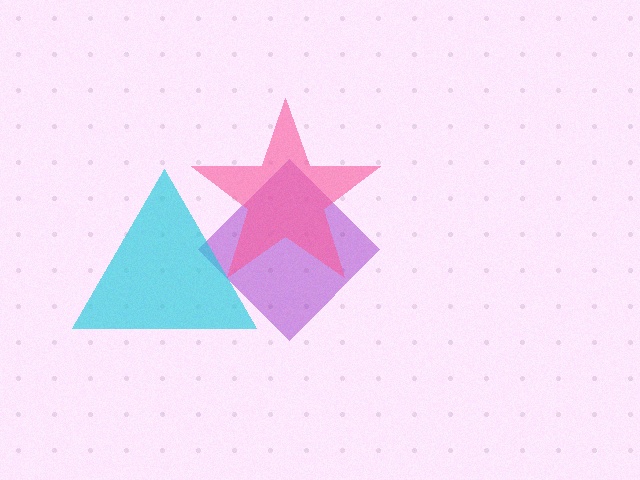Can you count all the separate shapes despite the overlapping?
Yes, there are 3 separate shapes.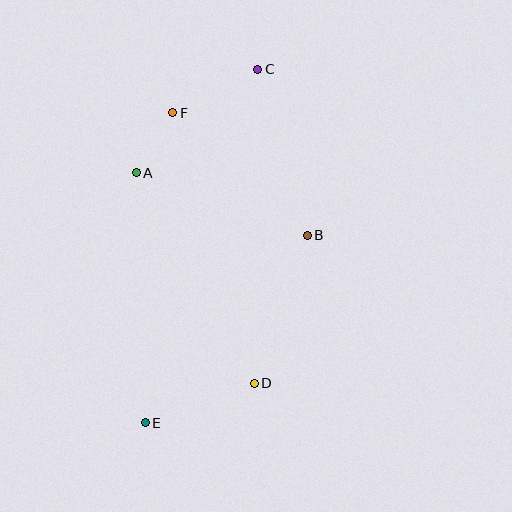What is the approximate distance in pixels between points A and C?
The distance between A and C is approximately 160 pixels.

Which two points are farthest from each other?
Points C and E are farthest from each other.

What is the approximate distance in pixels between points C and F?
The distance between C and F is approximately 96 pixels.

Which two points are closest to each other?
Points A and F are closest to each other.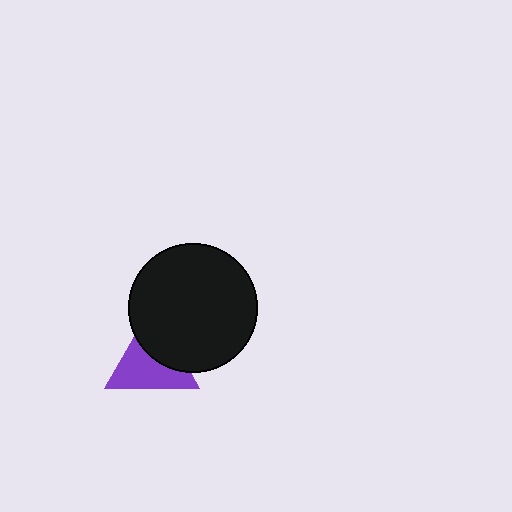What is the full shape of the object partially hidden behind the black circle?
The partially hidden object is a purple triangle.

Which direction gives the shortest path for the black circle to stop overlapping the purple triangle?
Moving toward the upper-right gives the shortest separation.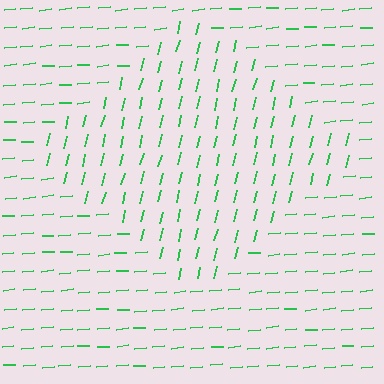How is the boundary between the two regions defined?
The boundary is defined purely by a change in line orientation (approximately 71 degrees difference). All lines are the same color and thickness.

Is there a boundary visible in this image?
Yes, there is a texture boundary formed by a change in line orientation.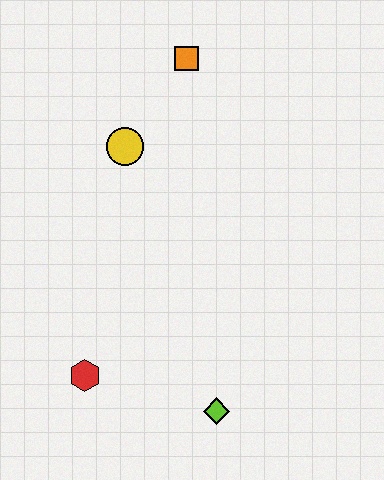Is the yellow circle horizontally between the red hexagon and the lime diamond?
Yes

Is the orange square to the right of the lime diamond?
No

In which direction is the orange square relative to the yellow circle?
The orange square is above the yellow circle.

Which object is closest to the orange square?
The yellow circle is closest to the orange square.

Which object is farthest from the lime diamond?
The orange square is farthest from the lime diamond.